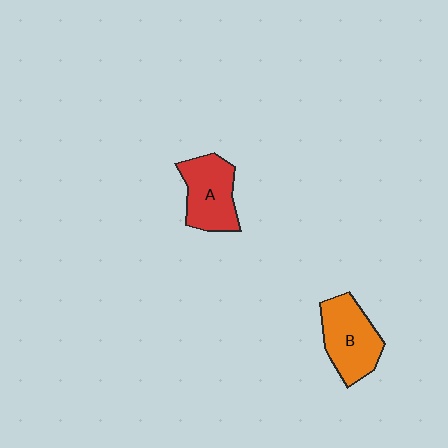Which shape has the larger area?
Shape B (orange).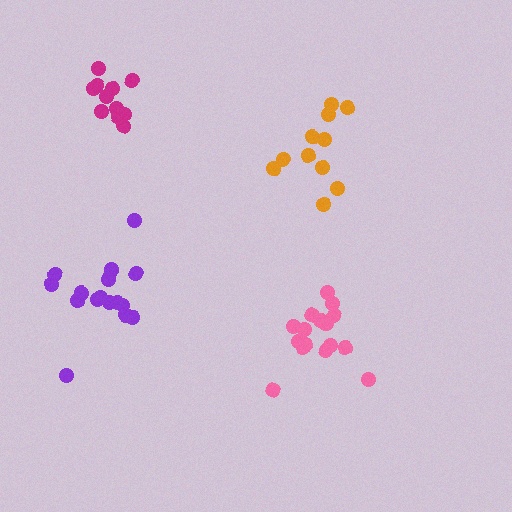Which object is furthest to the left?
The magenta cluster is leftmost.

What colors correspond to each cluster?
The clusters are colored: magenta, purple, pink, orange.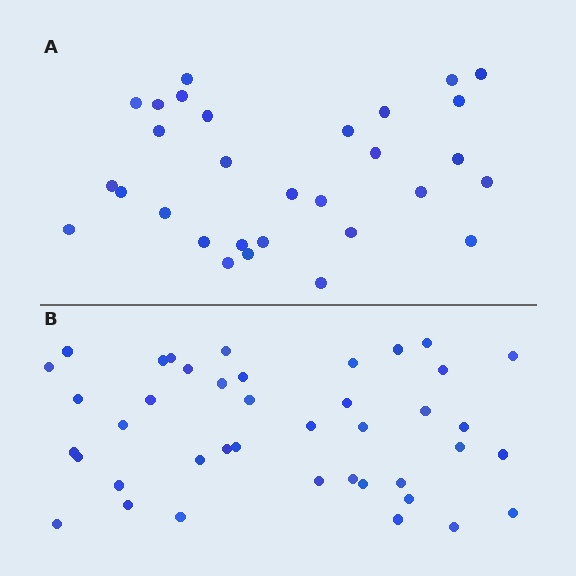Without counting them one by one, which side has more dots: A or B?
Region B (the bottom region) has more dots.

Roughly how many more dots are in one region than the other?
Region B has roughly 12 or so more dots than region A.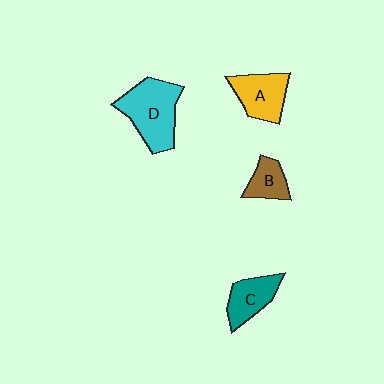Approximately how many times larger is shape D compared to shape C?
Approximately 1.7 times.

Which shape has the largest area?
Shape D (cyan).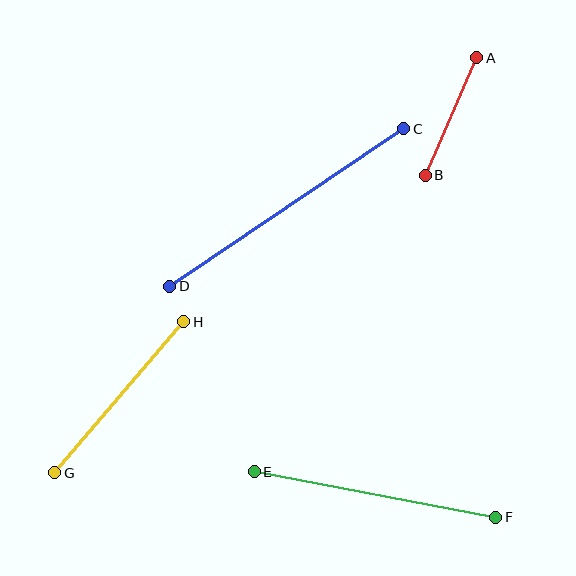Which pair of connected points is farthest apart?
Points C and D are farthest apart.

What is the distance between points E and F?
The distance is approximately 246 pixels.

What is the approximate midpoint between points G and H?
The midpoint is at approximately (119, 397) pixels.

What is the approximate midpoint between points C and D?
The midpoint is at approximately (287, 207) pixels.